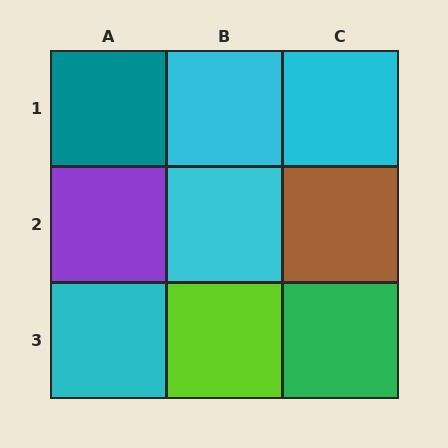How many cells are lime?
1 cell is lime.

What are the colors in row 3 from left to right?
Cyan, lime, green.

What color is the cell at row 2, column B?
Cyan.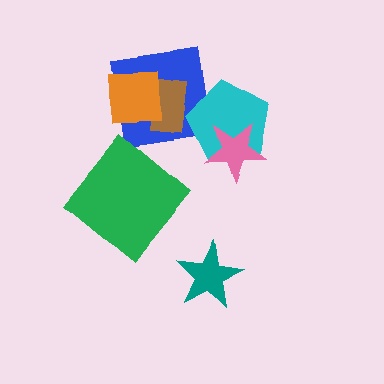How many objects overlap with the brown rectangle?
3 objects overlap with the brown rectangle.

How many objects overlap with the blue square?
3 objects overlap with the blue square.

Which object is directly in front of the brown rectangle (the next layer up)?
The orange square is directly in front of the brown rectangle.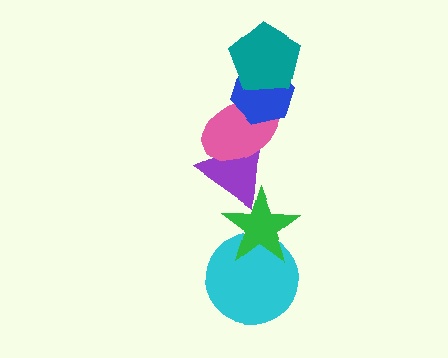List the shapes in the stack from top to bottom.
From top to bottom: the teal pentagon, the blue hexagon, the pink ellipse, the purple triangle, the green star, the cyan circle.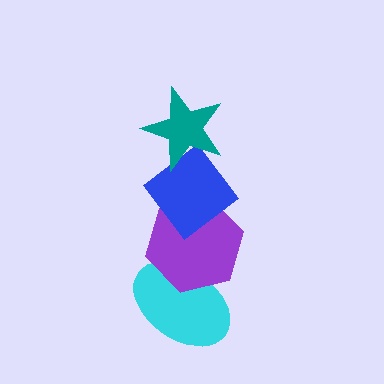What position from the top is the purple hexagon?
The purple hexagon is 3rd from the top.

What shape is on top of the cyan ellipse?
The purple hexagon is on top of the cyan ellipse.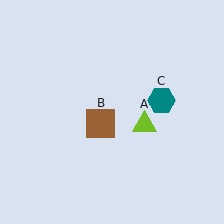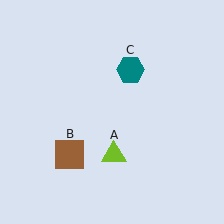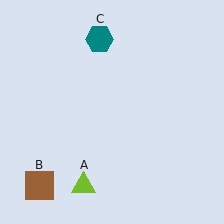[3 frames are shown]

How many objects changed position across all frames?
3 objects changed position: lime triangle (object A), brown square (object B), teal hexagon (object C).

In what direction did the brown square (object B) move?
The brown square (object B) moved down and to the left.